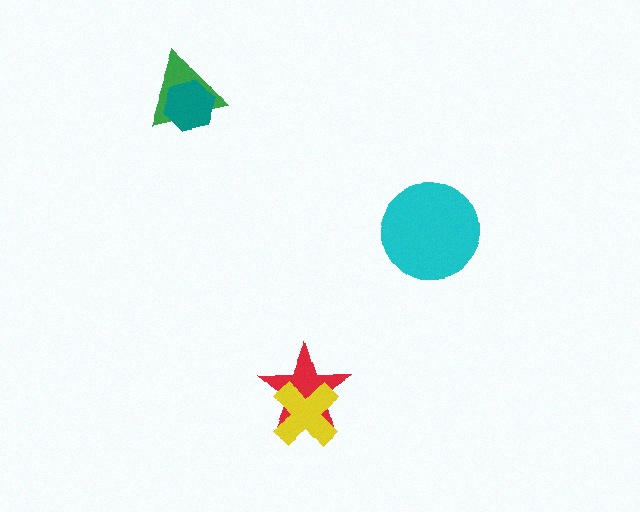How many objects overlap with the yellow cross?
1 object overlaps with the yellow cross.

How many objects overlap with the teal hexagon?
1 object overlaps with the teal hexagon.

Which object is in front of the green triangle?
The teal hexagon is in front of the green triangle.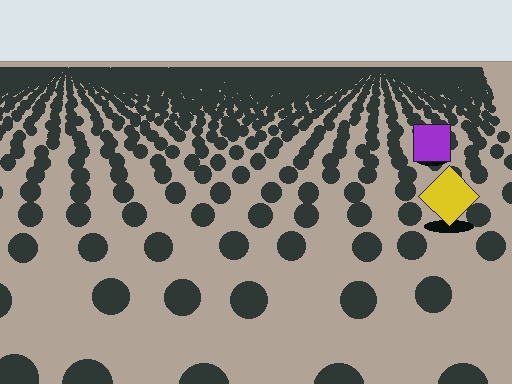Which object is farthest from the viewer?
The purple square is farthest from the viewer. It appears smaller and the ground texture around it is denser.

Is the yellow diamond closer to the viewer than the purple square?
Yes. The yellow diamond is closer — you can tell from the texture gradient: the ground texture is coarser near it.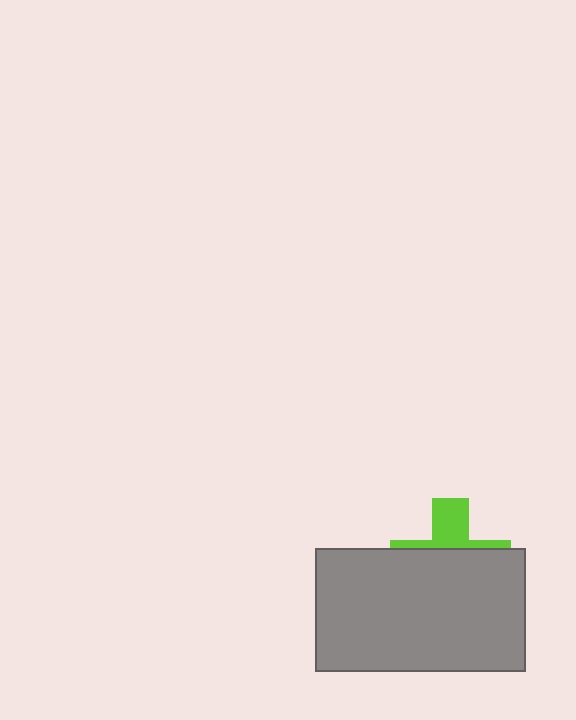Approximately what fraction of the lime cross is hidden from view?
Roughly 67% of the lime cross is hidden behind the gray rectangle.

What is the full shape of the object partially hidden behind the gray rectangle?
The partially hidden object is a lime cross.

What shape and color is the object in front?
The object in front is a gray rectangle.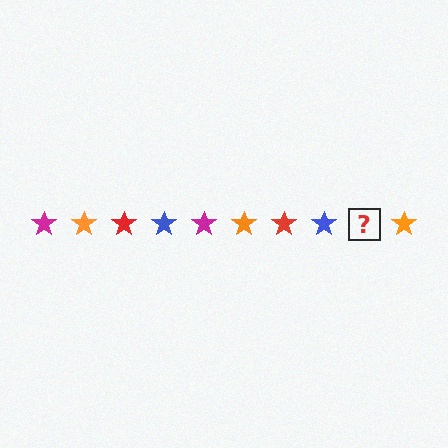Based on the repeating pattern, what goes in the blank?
The blank should be a magenta star.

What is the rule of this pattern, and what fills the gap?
The rule is that the pattern cycles through magenta, orange, red, blue stars. The gap should be filled with a magenta star.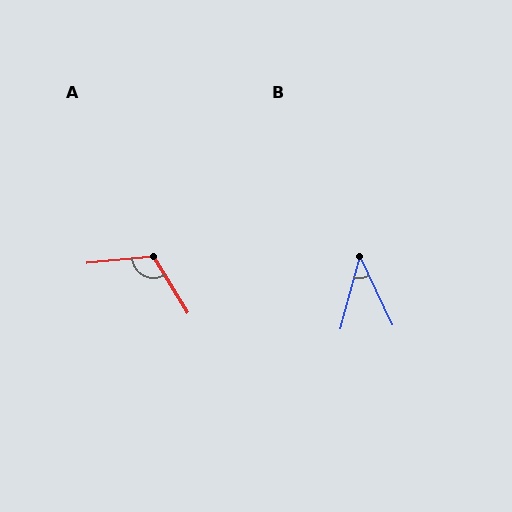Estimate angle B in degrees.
Approximately 40 degrees.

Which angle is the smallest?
B, at approximately 40 degrees.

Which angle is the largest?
A, at approximately 116 degrees.